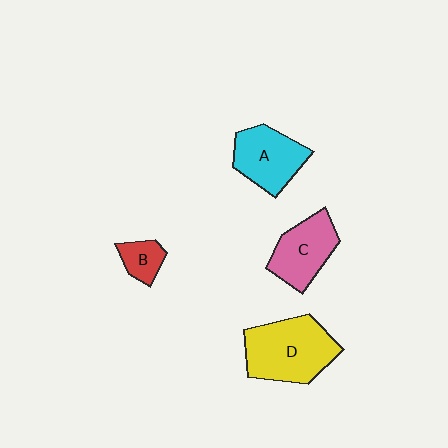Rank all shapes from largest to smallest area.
From largest to smallest: D (yellow), A (cyan), C (pink), B (red).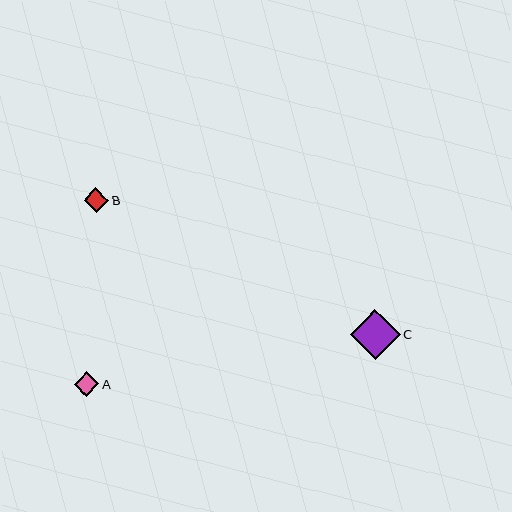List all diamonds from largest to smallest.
From largest to smallest: C, B, A.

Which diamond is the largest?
Diamond C is the largest with a size of approximately 49 pixels.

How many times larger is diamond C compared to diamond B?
Diamond C is approximately 2.0 times the size of diamond B.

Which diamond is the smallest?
Diamond A is the smallest with a size of approximately 24 pixels.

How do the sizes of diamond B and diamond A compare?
Diamond B and diamond A are approximately the same size.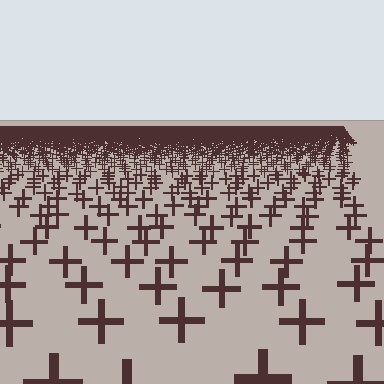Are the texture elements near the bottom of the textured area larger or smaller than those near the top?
Larger. Near the bottom, elements are closer to the viewer and appear at a bigger on-screen size.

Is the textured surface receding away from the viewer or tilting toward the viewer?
The surface is receding away from the viewer. Texture elements get smaller and denser toward the top.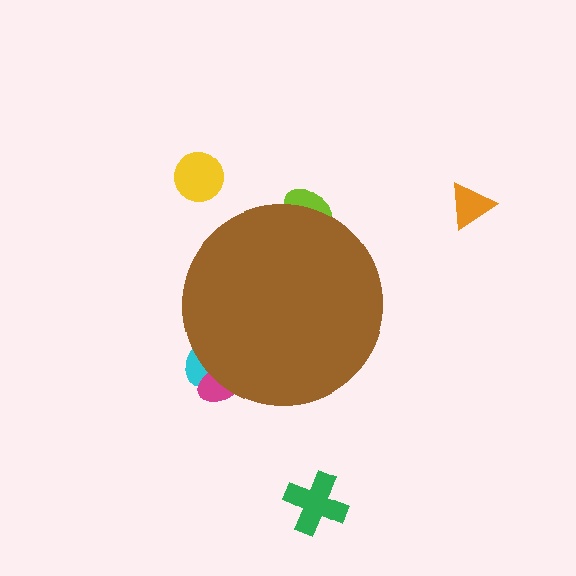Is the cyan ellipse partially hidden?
Yes, the cyan ellipse is partially hidden behind the brown circle.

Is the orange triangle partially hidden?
No, the orange triangle is fully visible.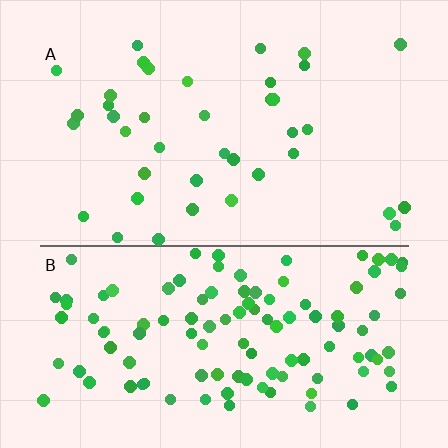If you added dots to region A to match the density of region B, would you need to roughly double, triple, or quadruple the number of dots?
Approximately triple.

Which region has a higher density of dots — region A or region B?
B (the bottom).